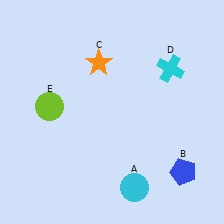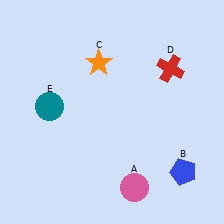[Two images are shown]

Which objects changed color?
A changed from cyan to pink. D changed from cyan to red. E changed from lime to teal.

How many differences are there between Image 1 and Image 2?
There are 3 differences between the two images.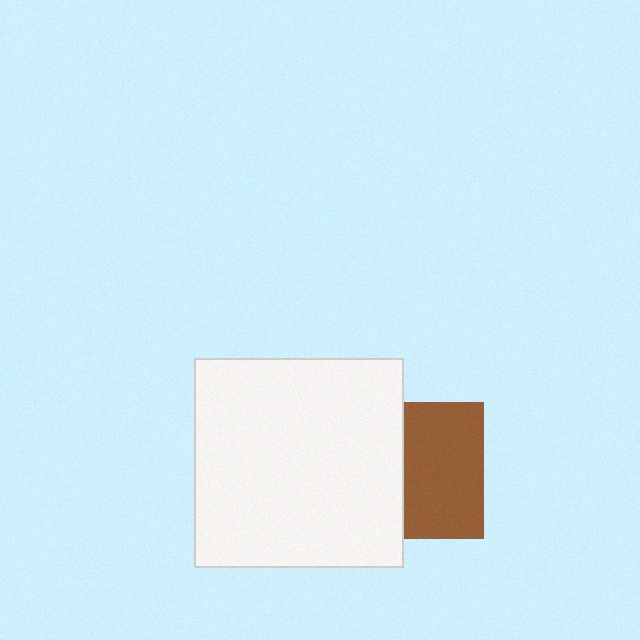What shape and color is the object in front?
The object in front is a white square.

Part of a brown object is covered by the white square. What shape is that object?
It is a square.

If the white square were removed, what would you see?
You would see the complete brown square.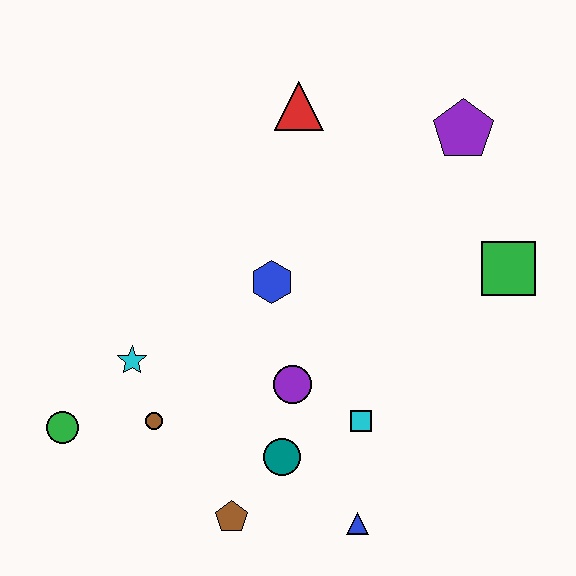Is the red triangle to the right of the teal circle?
Yes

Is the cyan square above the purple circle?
No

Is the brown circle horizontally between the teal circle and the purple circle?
No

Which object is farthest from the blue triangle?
The red triangle is farthest from the blue triangle.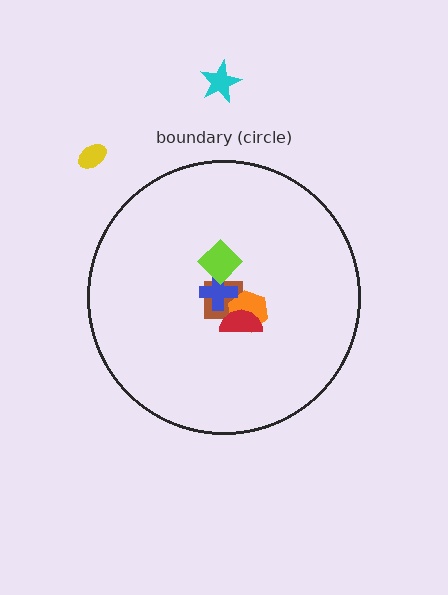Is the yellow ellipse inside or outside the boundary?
Outside.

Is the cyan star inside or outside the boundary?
Outside.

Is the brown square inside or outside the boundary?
Inside.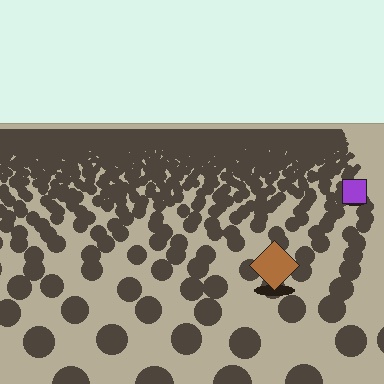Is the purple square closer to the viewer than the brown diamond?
No. The brown diamond is closer — you can tell from the texture gradient: the ground texture is coarser near it.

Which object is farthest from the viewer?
The purple square is farthest from the viewer. It appears smaller and the ground texture around it is denser.